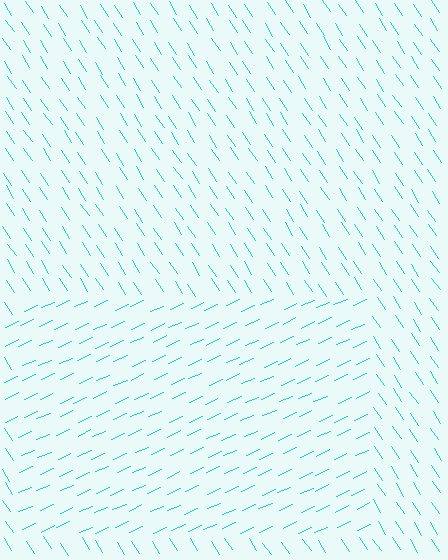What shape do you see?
I see a rectangle.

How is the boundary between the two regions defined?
The boundary is defined purely by a change in line orientation (approximately 81 degrees difference). All lines are the same color and thickness.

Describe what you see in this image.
The image is filled with small cyan line segments. A rectangle region in the image has lines oriented differently from the surrounding lines, creating a visible texture boundary.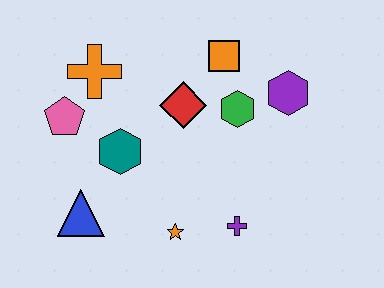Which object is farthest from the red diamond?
The blue triangle is farthest from the red diamond.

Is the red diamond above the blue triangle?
Yes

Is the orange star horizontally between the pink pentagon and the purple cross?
Yes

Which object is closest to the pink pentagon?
The orange cross is closest to the pink pentagon.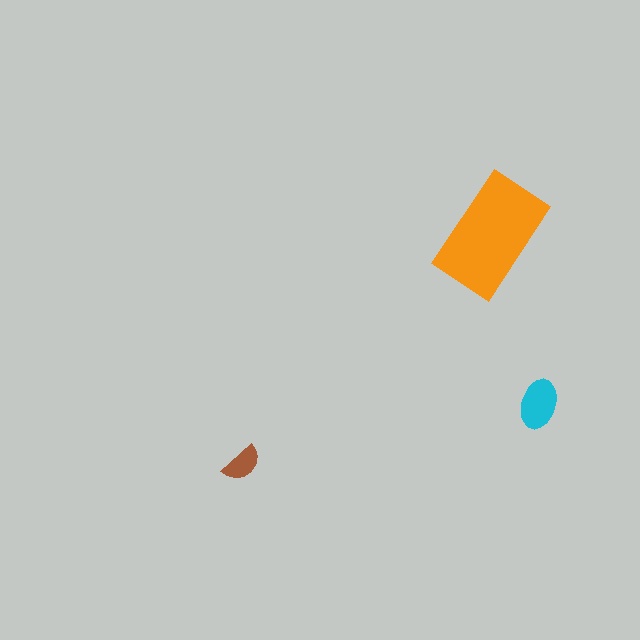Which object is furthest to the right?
The cyan ellipse is rightmost.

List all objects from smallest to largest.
The brown semicircle, the cyan ellipse, the orange rectangle.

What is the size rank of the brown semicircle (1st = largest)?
3rd.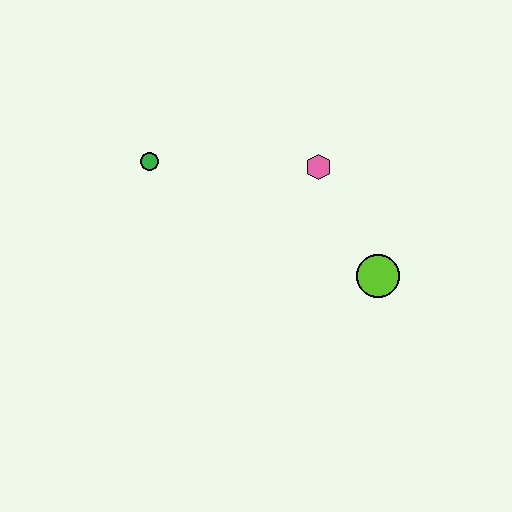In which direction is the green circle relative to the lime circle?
The green circle is to the left of the lime circle.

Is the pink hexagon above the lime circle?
Yes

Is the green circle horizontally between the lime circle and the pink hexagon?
No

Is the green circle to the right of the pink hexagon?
No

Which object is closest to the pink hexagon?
The lime circle is closest to the pink hexagon.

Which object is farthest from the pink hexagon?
The green circle is farthest from the pink hexagon.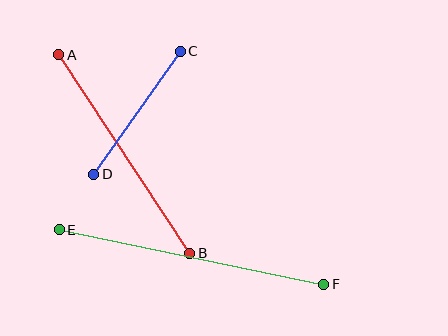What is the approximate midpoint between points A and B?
The midpoint is at approximately (124, 154) pixels.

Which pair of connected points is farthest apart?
Points E and F are farthest apart.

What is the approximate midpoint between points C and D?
The midpoint is at approximately (137, 113) pixels.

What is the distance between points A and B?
The distance is approximately 238 pixels.